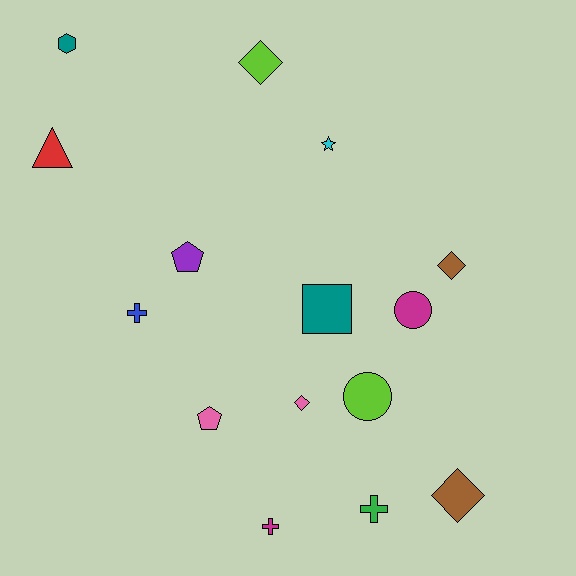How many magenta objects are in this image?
There are 2 magenta objects.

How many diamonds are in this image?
There are 4 diamonds.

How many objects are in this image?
There are 15 objects.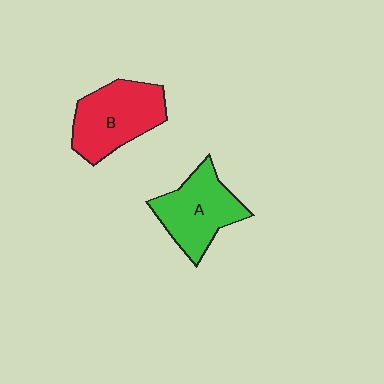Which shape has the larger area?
Shape B (red).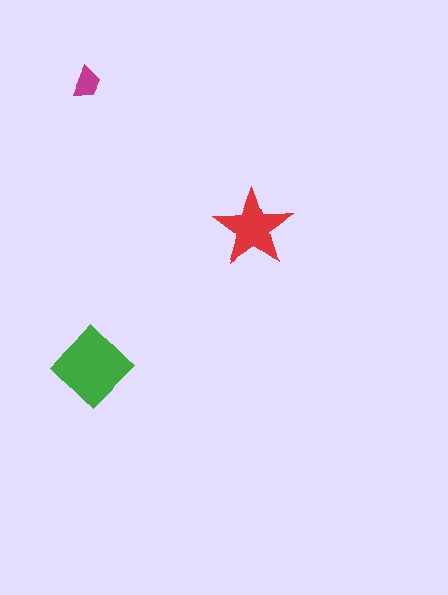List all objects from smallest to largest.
The magenta trapezoid, the red star, the green diamond.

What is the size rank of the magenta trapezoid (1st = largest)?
3rd.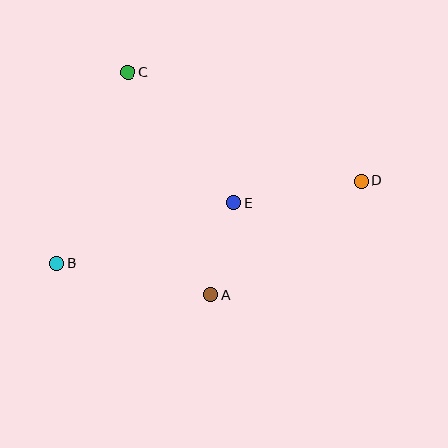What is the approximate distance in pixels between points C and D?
The distance between C and D is approximately 258 pixels.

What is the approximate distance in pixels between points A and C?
The distance between A and C is approximately 238 pixels.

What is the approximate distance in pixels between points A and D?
The distance between A and D is approximately 189 pixels.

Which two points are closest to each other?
Points A and E are closest to each other.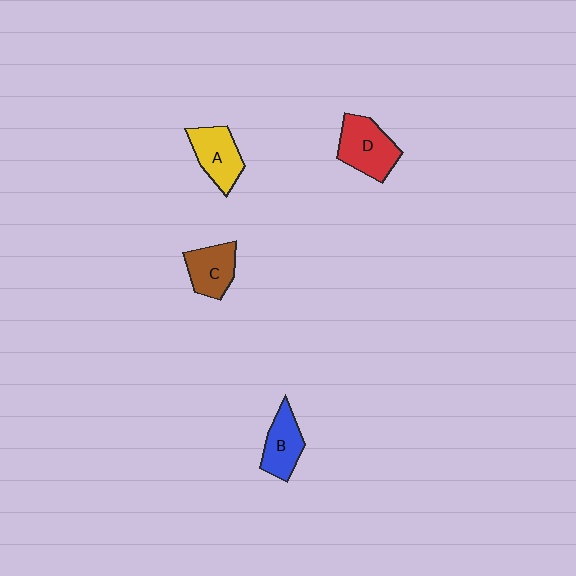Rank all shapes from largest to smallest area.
From largest to smallest: D (red), A (yellow), C (brown), B (blue).